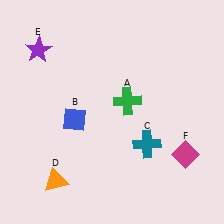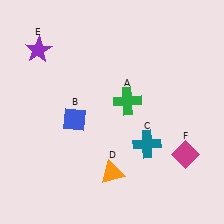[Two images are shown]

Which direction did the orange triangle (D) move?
The orange triangle (D) moved right.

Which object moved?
The orange triangle (D) moved right.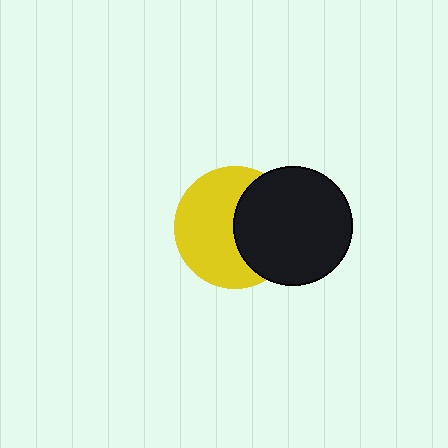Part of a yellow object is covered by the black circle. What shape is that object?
It is a circle.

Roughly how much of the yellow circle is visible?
About half of it is visible (roughly 60%).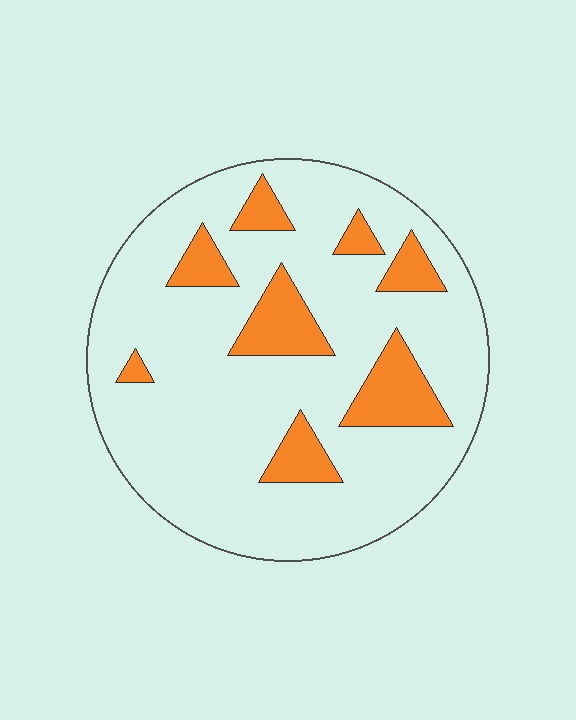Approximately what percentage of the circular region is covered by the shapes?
Approximately 20%.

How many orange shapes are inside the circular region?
8.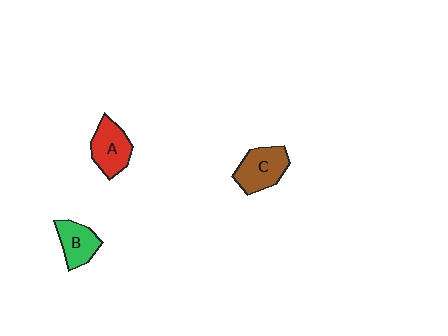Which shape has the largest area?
Shape C (brown).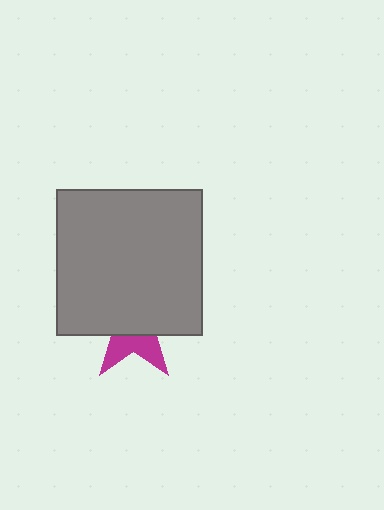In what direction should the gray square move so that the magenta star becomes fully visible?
The gray square should move up. That is the shortest direction to clear the overlap and leave the magenta star fully visible.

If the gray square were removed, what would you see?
You would see the complete magenta star.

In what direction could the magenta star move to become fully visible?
The magenta star could move down. That would shift it out from behind the gray square entirely.